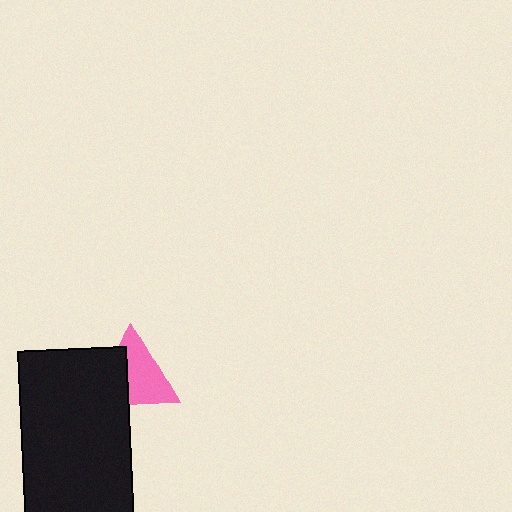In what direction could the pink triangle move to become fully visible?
The pink triangle could move right. That would shift it out from behind the black rectangle entirely.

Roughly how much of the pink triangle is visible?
About half of it is visible (roughly 60%).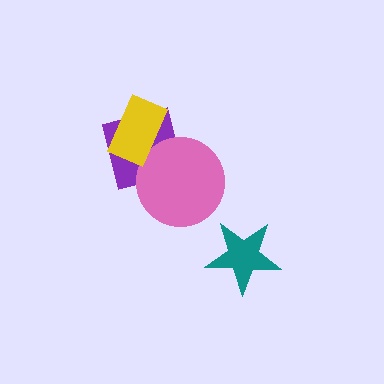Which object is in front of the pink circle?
The yellow rectangle is in front of the pink circle.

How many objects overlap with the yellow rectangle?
2 objects overlap with the yellow rectangle.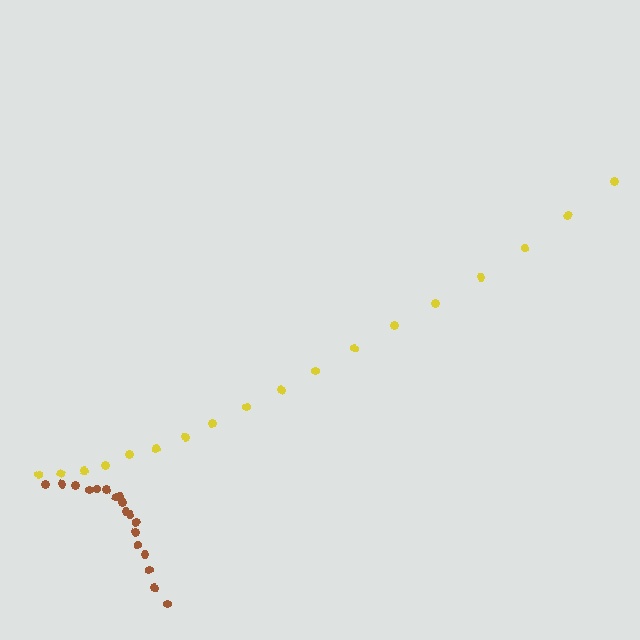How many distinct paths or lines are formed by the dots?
There are 2 distinct paths.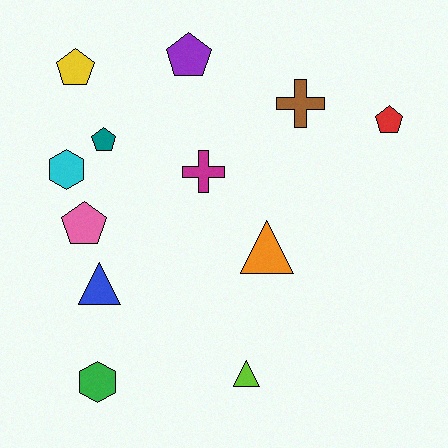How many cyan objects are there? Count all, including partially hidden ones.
There is 1 cyan object.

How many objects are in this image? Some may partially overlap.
There are 12 objects.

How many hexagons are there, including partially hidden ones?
There are 2 hexagons.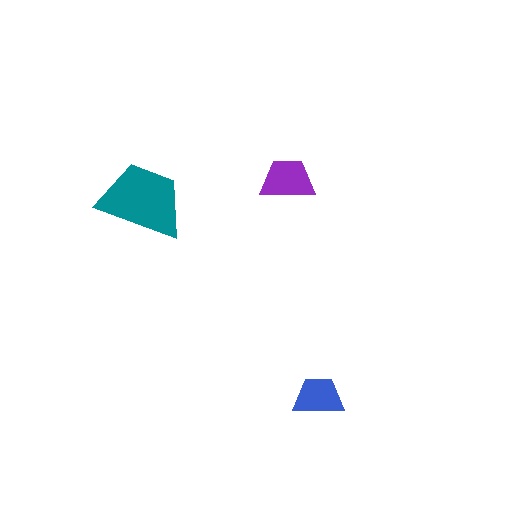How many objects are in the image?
There are 3 objects in the image.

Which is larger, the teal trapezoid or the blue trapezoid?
The teal one.